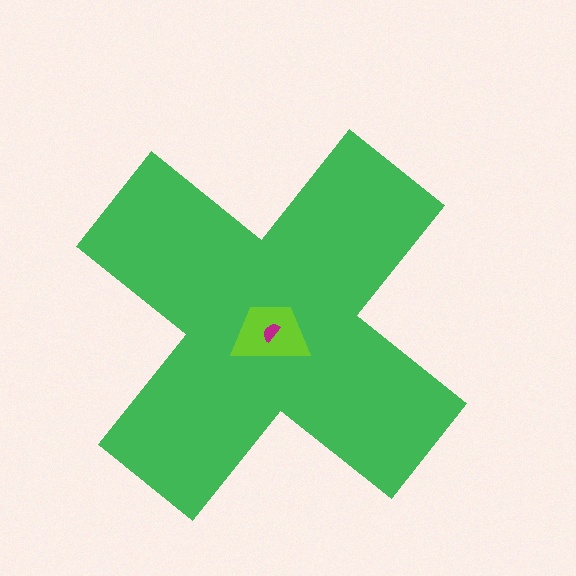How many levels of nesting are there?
3.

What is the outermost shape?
The green cross.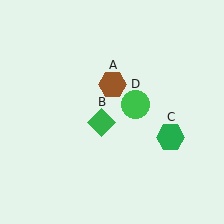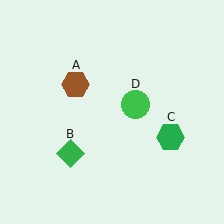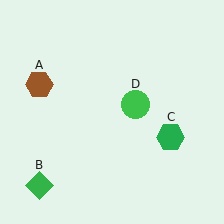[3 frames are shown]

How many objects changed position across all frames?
2 objects changed position: brown hexagon (object A), green diamond (object B).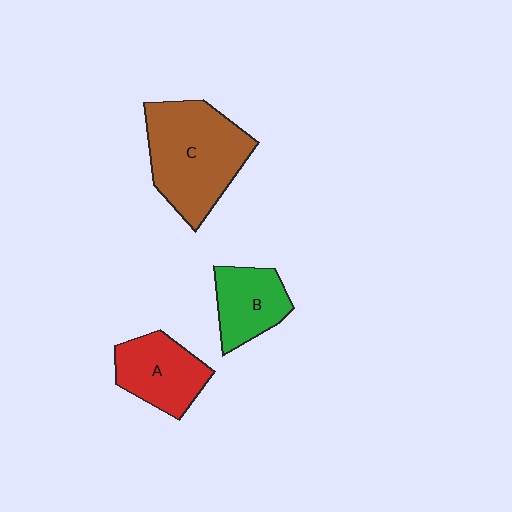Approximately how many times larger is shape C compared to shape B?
Approximately 1.9 times.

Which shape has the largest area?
Shape C (brown).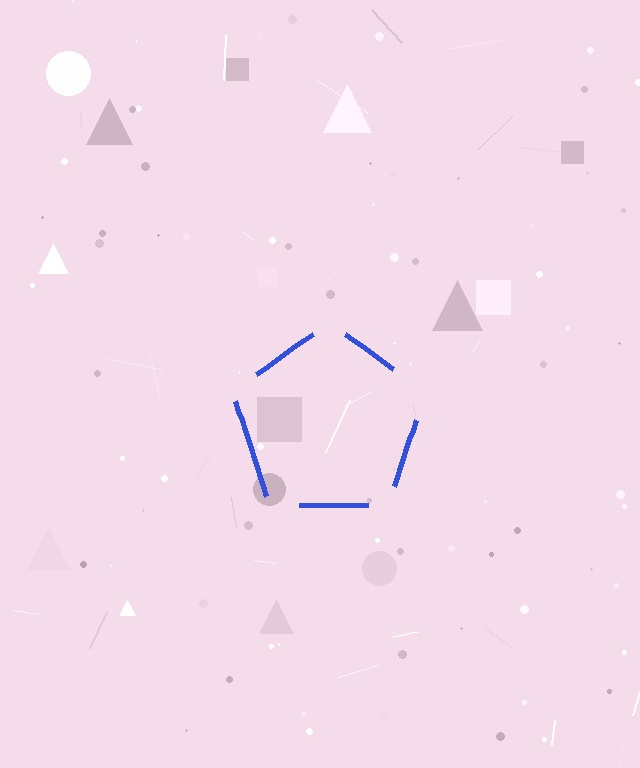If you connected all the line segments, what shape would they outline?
They would outline a pentagon.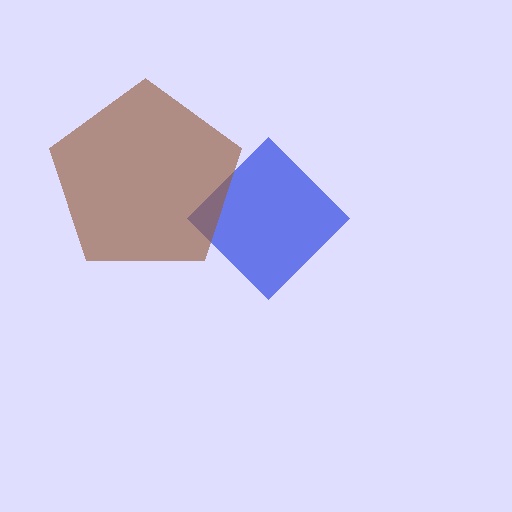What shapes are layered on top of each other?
The layered shapes are: a blue diamond, a brown pentagon.